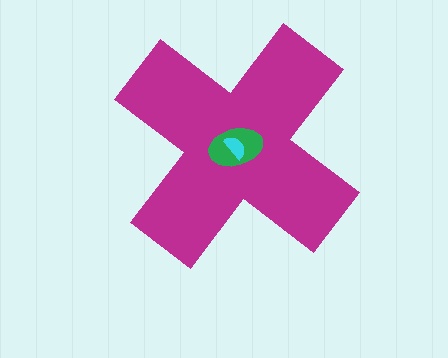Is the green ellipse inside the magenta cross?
Yes.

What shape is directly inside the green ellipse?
The cyan semicircle.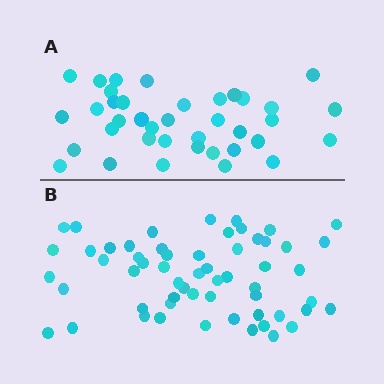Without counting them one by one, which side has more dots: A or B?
Region B (the bottom region) has more dots.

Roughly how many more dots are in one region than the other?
Region B has approximately 20 more dots than region A.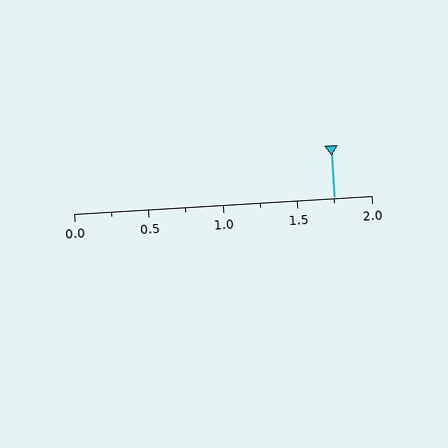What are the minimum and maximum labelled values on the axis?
The axis runs from 0.0 to 2.0.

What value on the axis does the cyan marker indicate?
The marker indicates approximately 1.75.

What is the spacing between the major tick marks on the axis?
The major ticks are spaced 0.5 apart.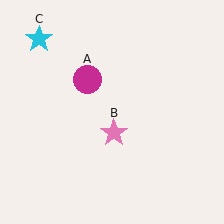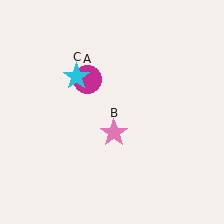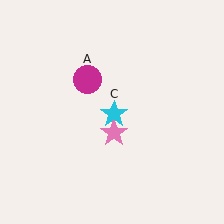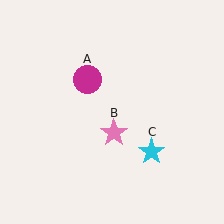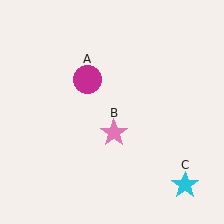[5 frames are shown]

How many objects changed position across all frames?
1 object changed position: cyan star (object C).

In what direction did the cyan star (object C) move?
The cyan star (object C) moved down and to the right.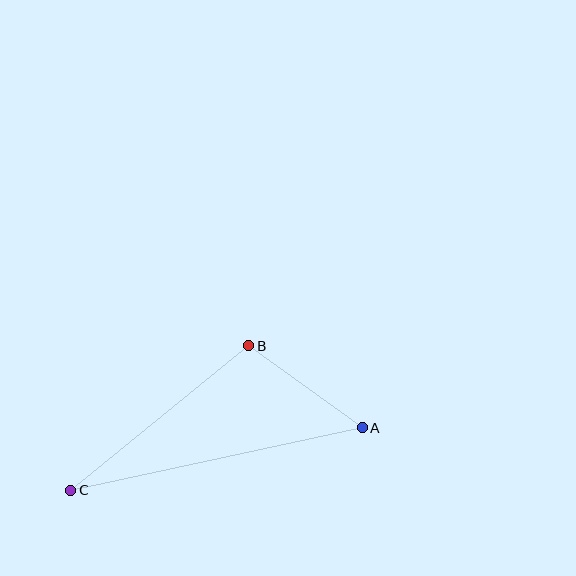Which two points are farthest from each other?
Points A and C are farthest from each other.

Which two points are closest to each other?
Points A and B are closest to each other.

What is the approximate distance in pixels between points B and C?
The distance between B and C is approximately 229 pixels.